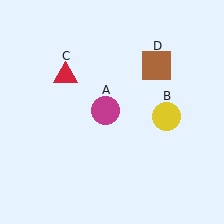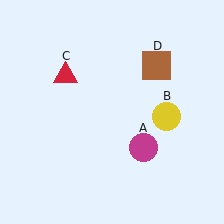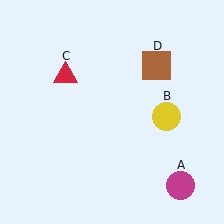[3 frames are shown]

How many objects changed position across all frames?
1 object changed position: magenta circle (object A).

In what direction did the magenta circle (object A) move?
The magenta circle (object A) moved down and to the right.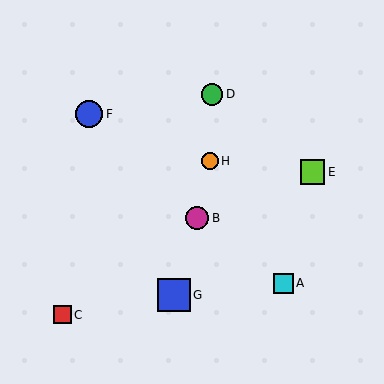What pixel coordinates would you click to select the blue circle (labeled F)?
Click at (89, 114) to select the blue circle F.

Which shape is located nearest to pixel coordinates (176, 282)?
The blue square (labeled G) at (174, 295) is nearest to that location.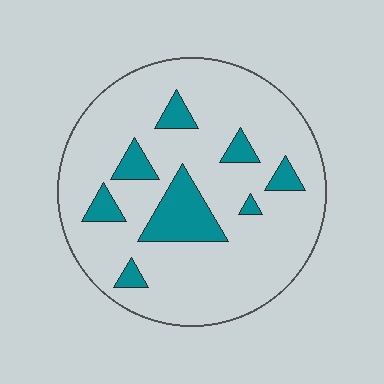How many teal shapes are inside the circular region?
8.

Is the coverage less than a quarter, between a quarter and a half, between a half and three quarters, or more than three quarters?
Less than a quarter.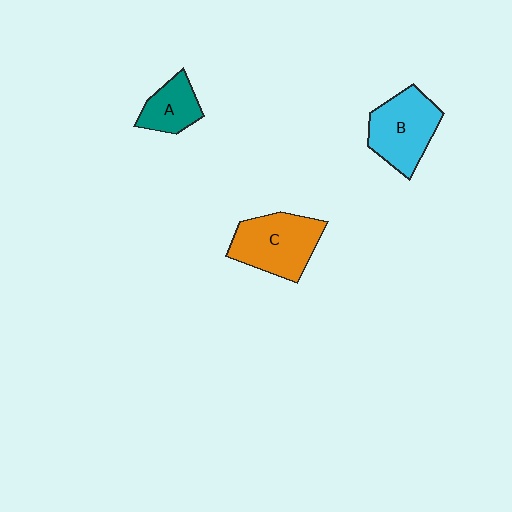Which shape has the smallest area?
Shape A (teal).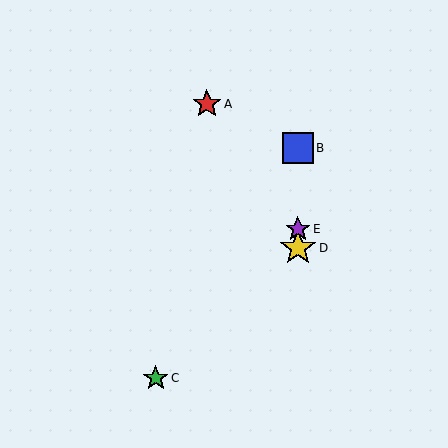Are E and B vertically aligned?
Yes, both are at x≈298.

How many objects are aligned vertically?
3 objects (B, D, E) are aligned vertically.